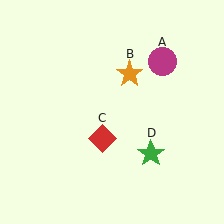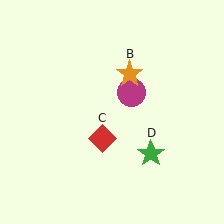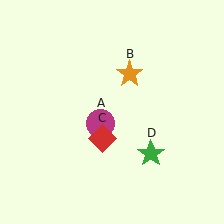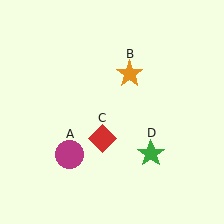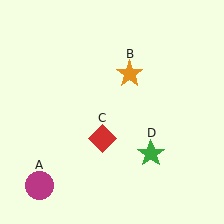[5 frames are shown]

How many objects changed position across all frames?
1 object changed position: magenta circle (object A).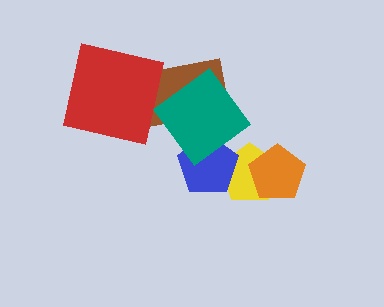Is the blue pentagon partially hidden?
Yes, it is partially covered by another shape.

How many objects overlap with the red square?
1 object overlaps with the red square.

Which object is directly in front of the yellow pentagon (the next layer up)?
The orange pentagon is directly in front of the yellow pentagon.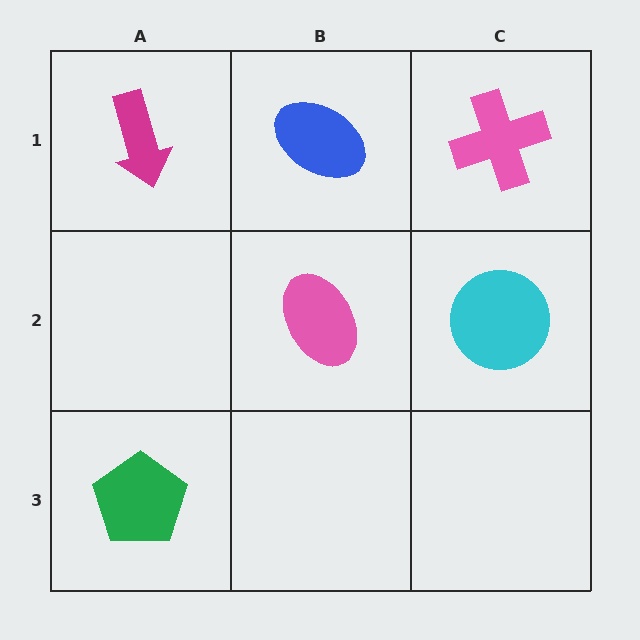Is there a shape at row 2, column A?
No, that cell is empty.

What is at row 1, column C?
A pink cross.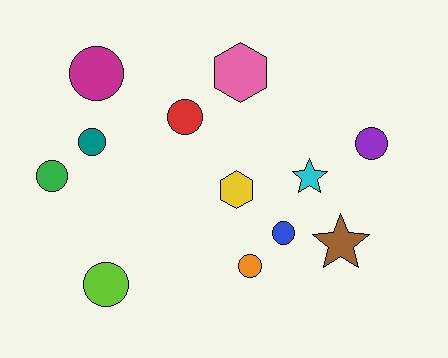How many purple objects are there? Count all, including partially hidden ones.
There is 1 purple object.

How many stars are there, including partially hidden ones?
There are 2 stars.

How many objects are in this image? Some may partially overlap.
There are 12 objects.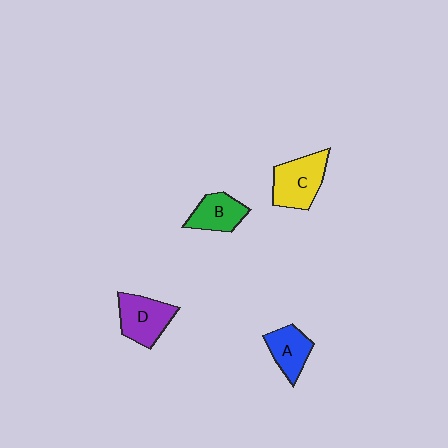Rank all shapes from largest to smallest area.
From largest to smallest: C (yellow), D (purple), A (blue), B (green).